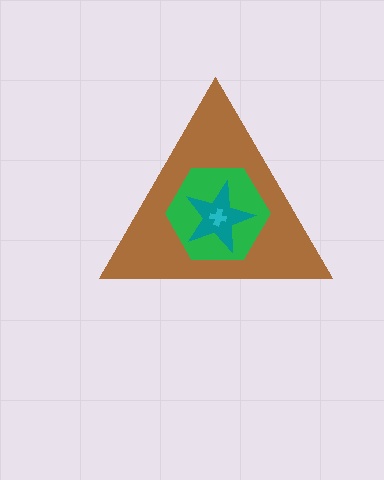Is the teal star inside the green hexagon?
Yes.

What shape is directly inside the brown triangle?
The green hexagon.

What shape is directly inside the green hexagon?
The teal star.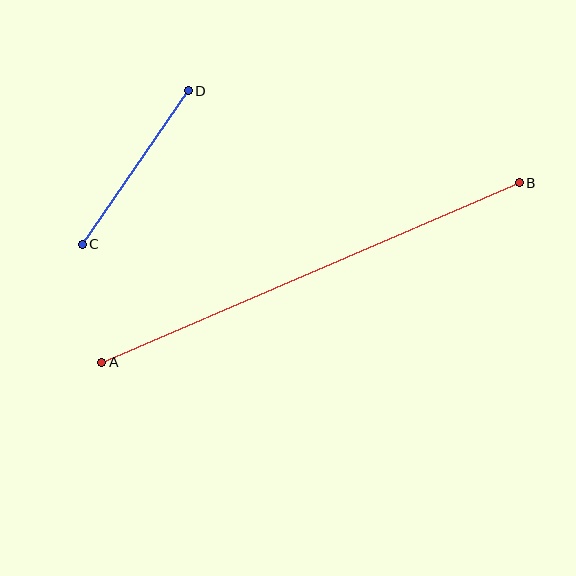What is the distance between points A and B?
The distance is approximately 455 pixels.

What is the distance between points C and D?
The distance is approximately 186 pixels.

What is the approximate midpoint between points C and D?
The midpoint is at approximately (135, 168) pixels.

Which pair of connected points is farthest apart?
Points A and B are farthest apart.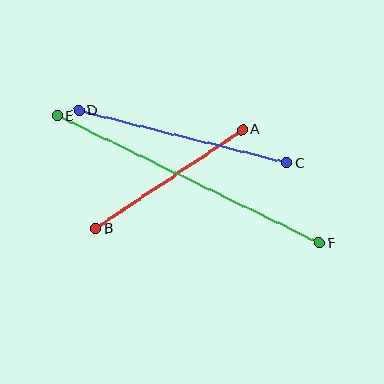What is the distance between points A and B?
The distance is approximately 177 pixels.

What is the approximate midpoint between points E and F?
The midpoint is at approximately (188, 179) pixels.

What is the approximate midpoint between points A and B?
The midpoint is at approximately (169, 179) pixels.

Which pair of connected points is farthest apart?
Points E and F are farthest apart.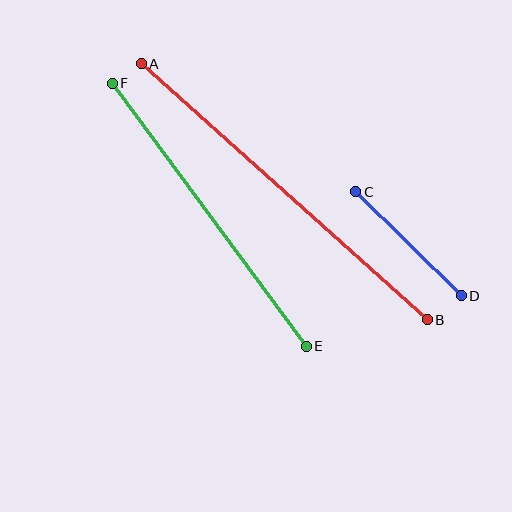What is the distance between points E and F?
The distance is approximately 327 pixels.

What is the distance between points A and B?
The distance is approximately 384 pixels.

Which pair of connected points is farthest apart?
Points A and B are farthest apart.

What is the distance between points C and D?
The distance is approximately 148 pixels.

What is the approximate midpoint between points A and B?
The midpoint is at approximately (284, 192) pixels.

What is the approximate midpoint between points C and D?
The midpoint is at approximately (409, 244) pixels.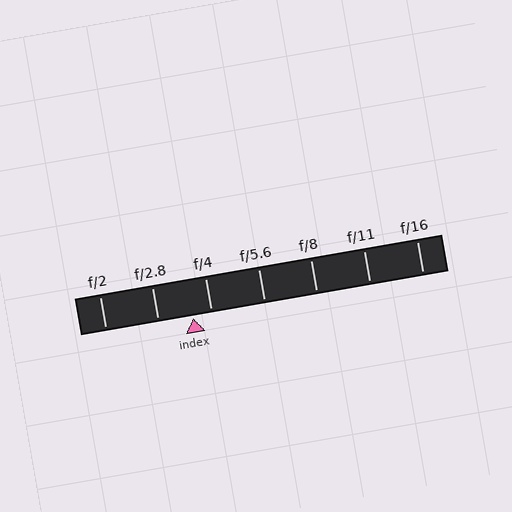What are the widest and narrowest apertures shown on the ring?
The widest aperture shown is f/2 and the narrowest is f/16.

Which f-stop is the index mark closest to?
The index mark is closest to f/4.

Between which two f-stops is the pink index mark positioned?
The index mark is between f/2.8 and f/4.